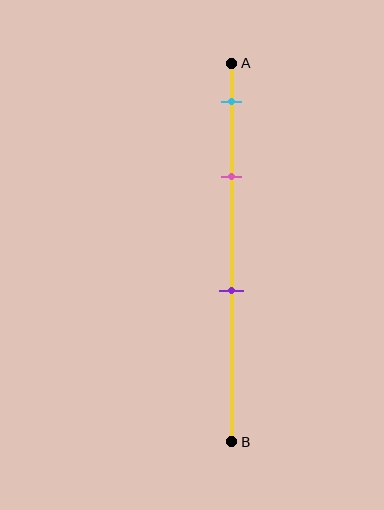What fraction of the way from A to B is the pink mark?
The pink mark is approximately 30% (0.3) of the way from A to B.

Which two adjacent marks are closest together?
The cyan and pink marks are the closest adjacent pair.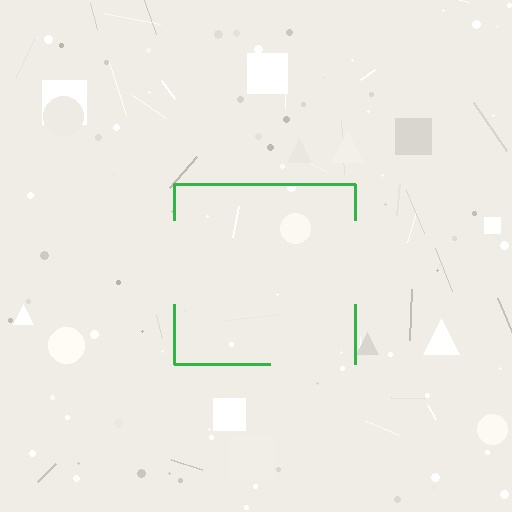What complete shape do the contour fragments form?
The contour fragments form a square.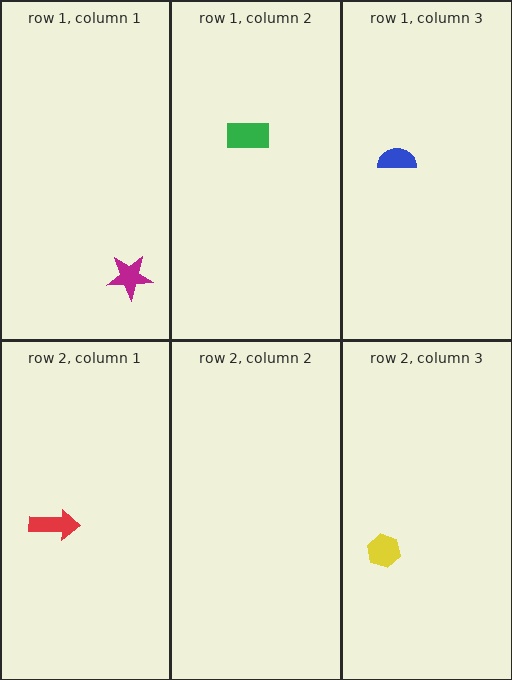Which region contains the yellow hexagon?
The row 2, column 3 region.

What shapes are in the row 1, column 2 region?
The green rectangle.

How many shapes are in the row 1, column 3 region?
1.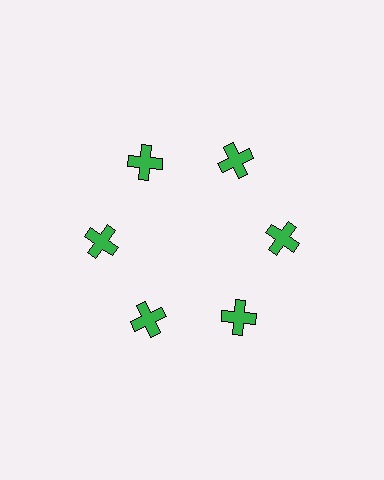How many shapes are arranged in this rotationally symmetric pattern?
There are 6 shapes, arranged in 6 groups of 1.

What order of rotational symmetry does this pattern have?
This pattern has 6-fold rotational symmetry.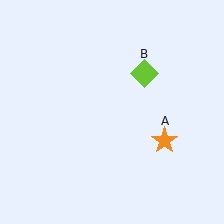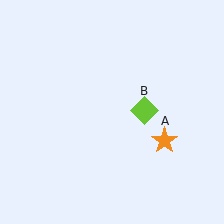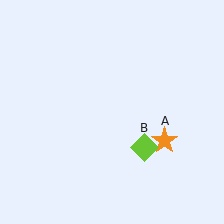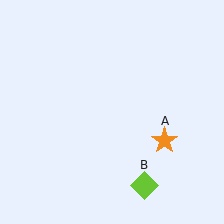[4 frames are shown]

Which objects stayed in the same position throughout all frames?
Orange star (object A) remained stationary.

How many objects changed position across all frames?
1 object changed position: lime diamond (object B).